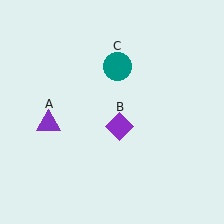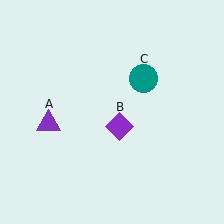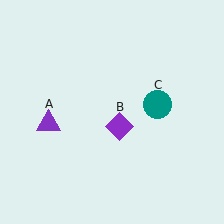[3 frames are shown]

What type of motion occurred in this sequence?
The teal circle (object C) rotated clockwise around the center of the scene.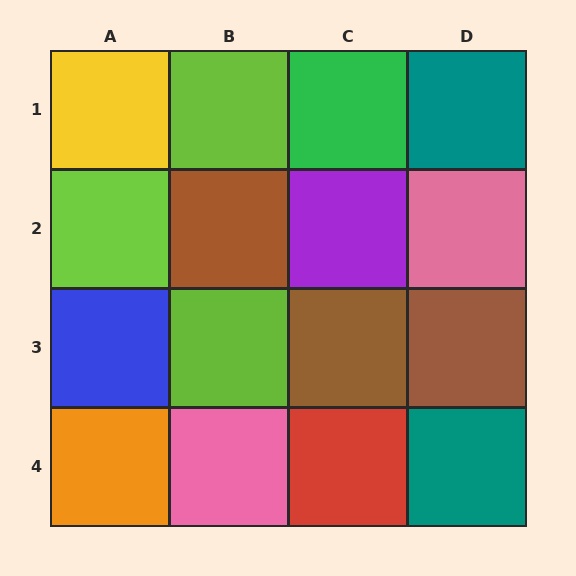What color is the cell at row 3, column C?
Brown.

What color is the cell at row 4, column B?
Pink.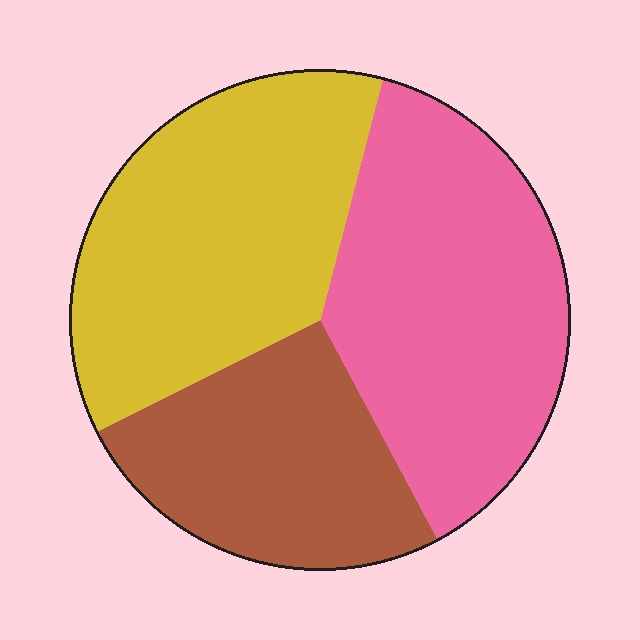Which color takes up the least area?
Brown, at roughly 25%.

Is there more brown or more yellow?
Yellow.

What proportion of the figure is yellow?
Yellow covers about 35% of the figure.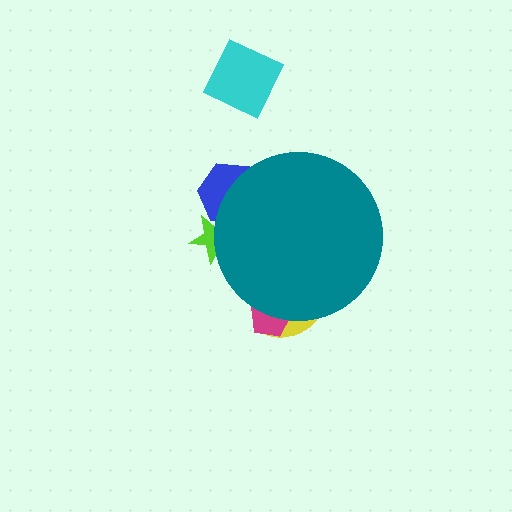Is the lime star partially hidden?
Yes, the lime star is partially hidden behind the teal circle.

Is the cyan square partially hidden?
No, the cyan square is fully visible.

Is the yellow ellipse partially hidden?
Yes, the yellow ellipse is partially hidden behind the teal circle.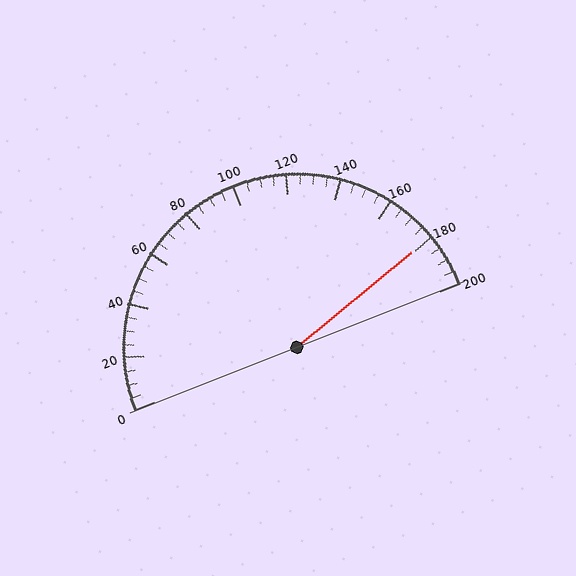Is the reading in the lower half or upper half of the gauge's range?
The reading is in the upper half of the range (0 to 200).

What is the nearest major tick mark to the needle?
The nearest major tick mark is 180.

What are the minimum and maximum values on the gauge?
The gauge ranges from 0 to 200.